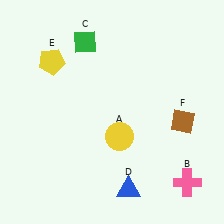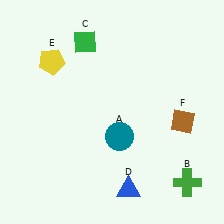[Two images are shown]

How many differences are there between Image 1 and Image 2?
There are 2 differences between the two images.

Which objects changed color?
A changed from yellow to teal. B changed from pink to green.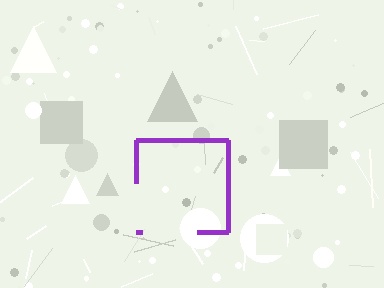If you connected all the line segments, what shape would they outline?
They would outline a square.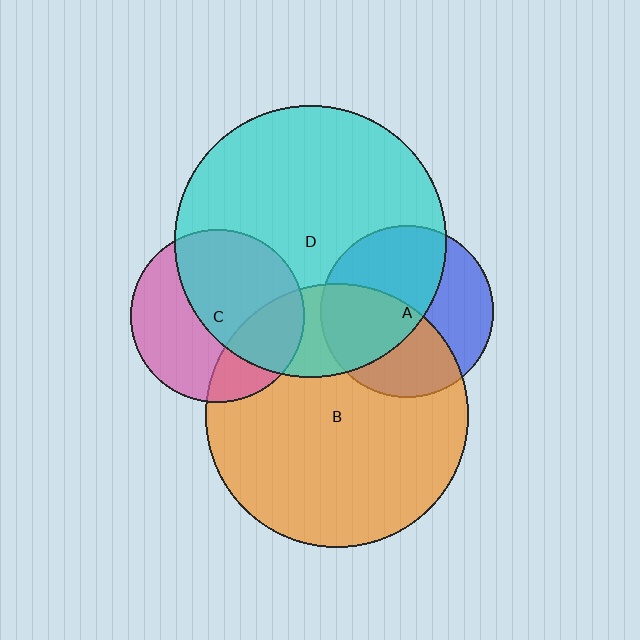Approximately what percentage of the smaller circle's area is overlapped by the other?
Approximately 45%.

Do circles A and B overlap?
Yes.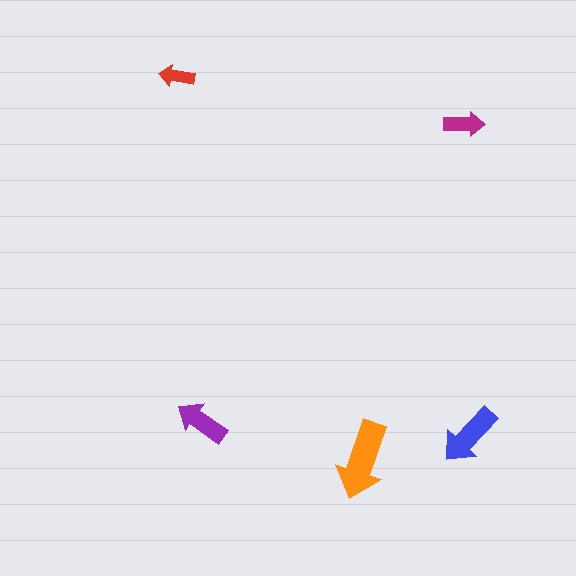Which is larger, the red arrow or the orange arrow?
The orange one.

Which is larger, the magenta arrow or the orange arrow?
The orange one.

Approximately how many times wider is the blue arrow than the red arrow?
About 2 times wider.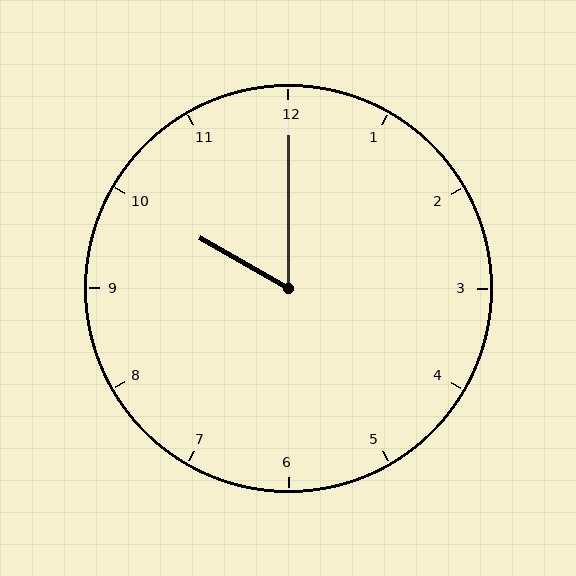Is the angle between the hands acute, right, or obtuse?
It is acute.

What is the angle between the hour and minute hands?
Approximately 60 degrees.